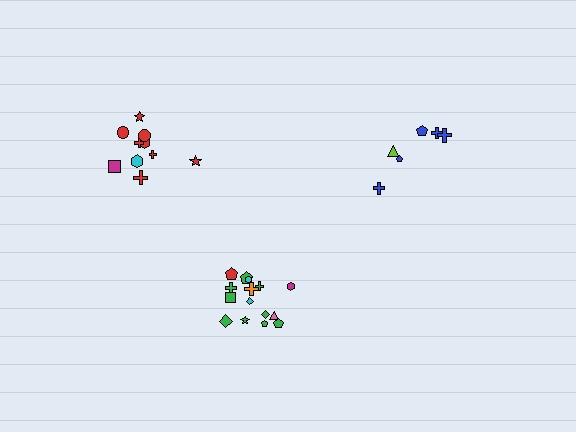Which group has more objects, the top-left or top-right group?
The top-left group.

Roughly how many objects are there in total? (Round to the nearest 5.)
Roughly 30 objects in total.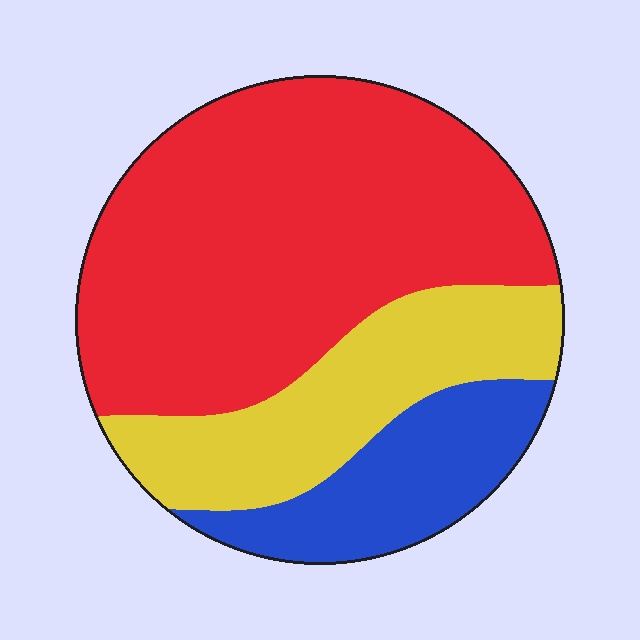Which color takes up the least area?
Blue, at roughly 15%.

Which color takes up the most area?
Red, at roughly 60%.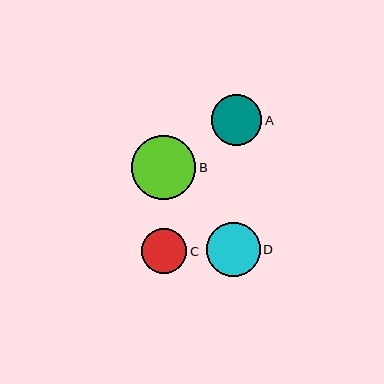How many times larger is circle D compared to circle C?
Circle D is approximately 1.2 times the size of circle C.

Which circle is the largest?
Circle B is the largest with a size of approximately 64 pixels.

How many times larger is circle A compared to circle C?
Circle A is approximately 1.1 times the size of circle C.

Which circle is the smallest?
Circle C is the smallest with a size of approximately 45 pixels.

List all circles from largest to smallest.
From largest to smallest: B, D, A, C.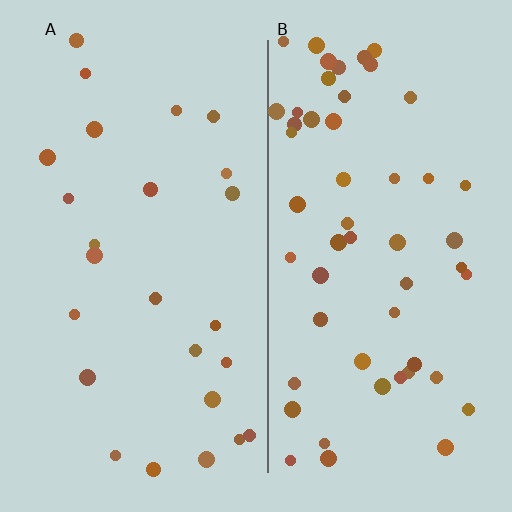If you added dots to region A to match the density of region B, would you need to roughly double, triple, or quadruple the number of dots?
Approximately double.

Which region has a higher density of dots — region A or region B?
B (the right).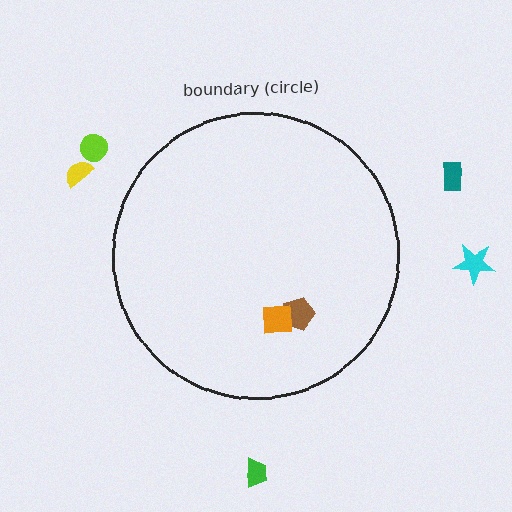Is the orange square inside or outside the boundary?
Inside.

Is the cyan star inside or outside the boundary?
Outside.